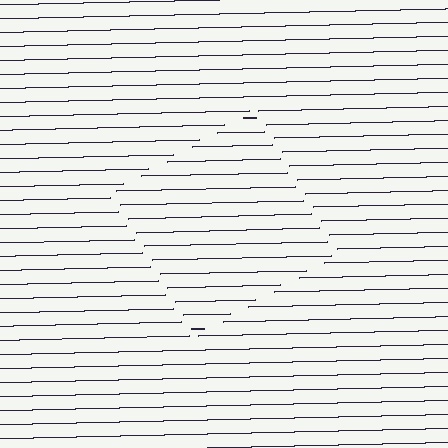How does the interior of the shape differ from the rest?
The interior of the shape contains the same grating, shifted by half a period — the contour is defined by the phase discontinuity where line-ends from the inner and outer gratings abut.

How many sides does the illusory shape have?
4 sides — the line-ends trace a square.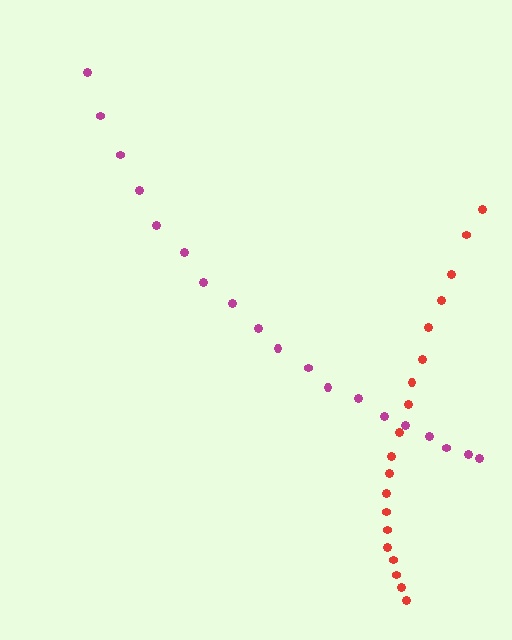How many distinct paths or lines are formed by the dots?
There are 2 distinct paths.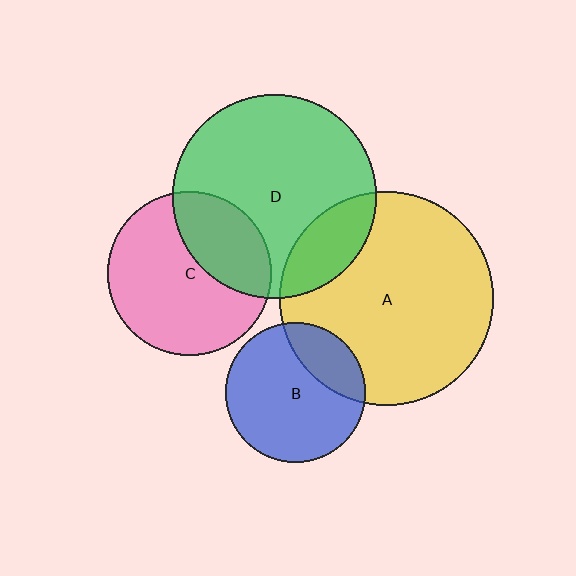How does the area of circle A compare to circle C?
Approximately 1.7 times.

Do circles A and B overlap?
Yes.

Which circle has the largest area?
Circle A (yellow).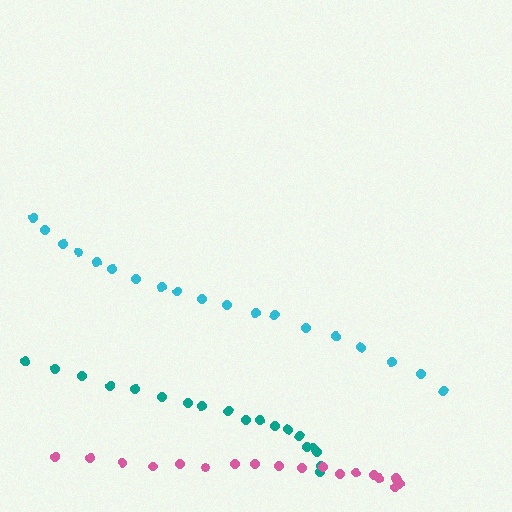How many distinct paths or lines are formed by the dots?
There are 3 distinct paths.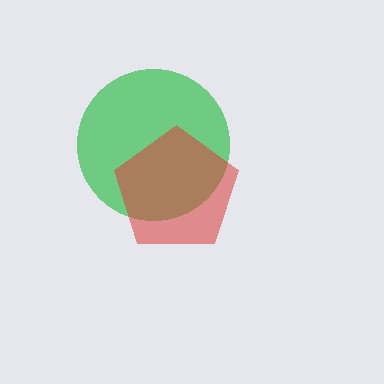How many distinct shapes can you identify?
There are 2 distinct shapes: a green circle, a red pentagon.